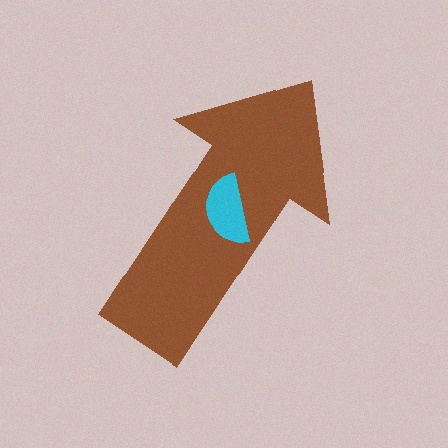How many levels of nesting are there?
2.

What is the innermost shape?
The cyan semicircle.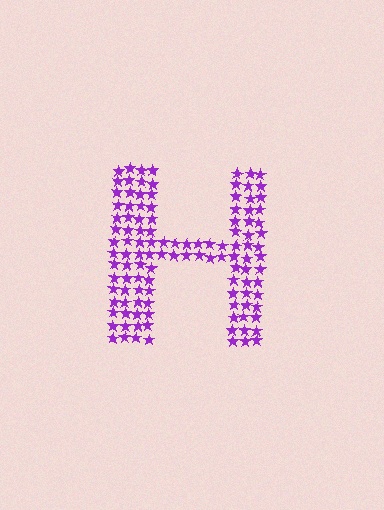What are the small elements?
The small elements are stars.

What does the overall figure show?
The overall figure shows the letter H.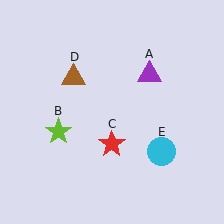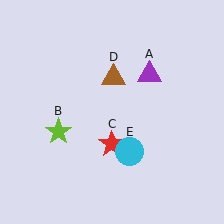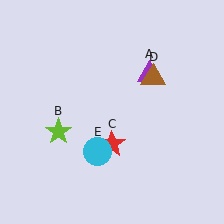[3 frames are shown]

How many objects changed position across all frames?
2 objects changed position: brown triangle (object D), cyan circle (object E).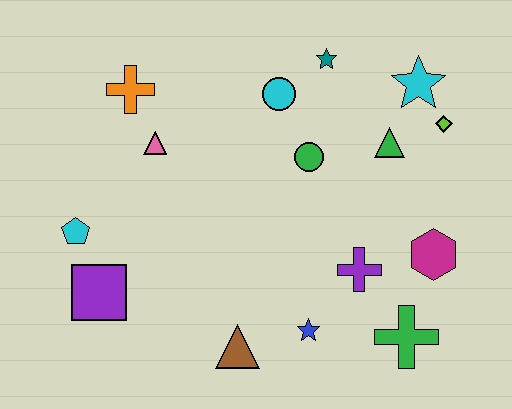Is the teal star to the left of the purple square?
No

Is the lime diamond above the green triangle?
Yes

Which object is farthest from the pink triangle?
The green cross is farthest from the pink triangle.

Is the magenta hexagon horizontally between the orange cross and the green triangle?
No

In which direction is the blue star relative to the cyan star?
The blue star is below the cyan star.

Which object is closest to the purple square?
The cyan pentagon is closest to the purple square.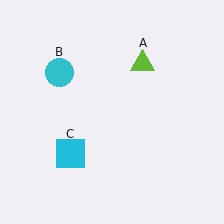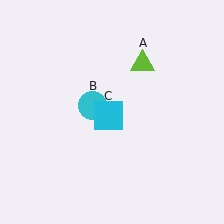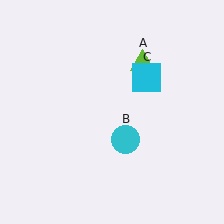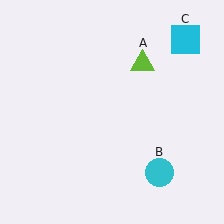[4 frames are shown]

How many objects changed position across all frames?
2 objects changed position: cyan circle (object B), cyan square (object C).